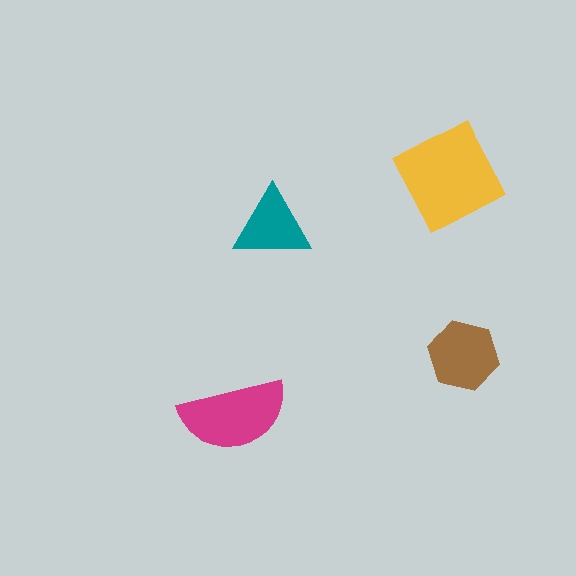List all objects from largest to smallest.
The yellow diamond, the magenta semicircle, the brown hexagon, the teal triangle.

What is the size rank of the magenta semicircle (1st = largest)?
2nd.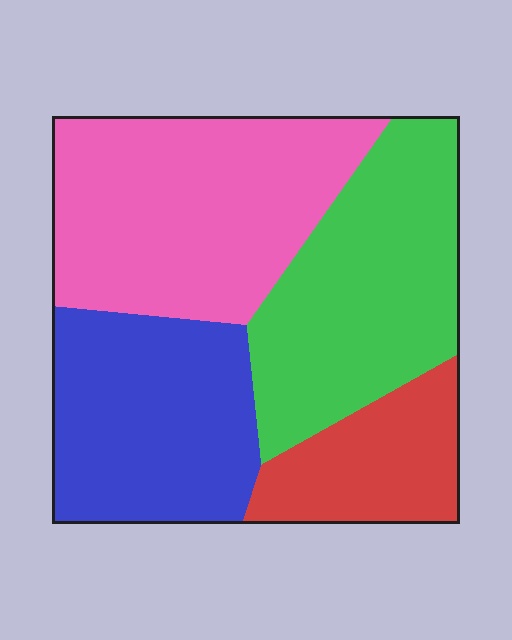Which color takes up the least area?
Red, at roughly 15%.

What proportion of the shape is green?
Green covers 28% of the shape.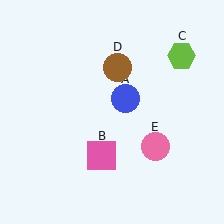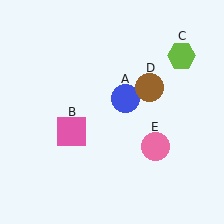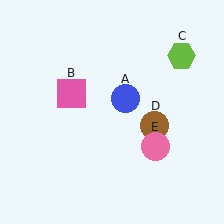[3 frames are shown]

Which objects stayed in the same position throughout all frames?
Blue circle (object A) and lime hexagon (object C) and pink circle (object E) remained stationary.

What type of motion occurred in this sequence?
The pink square (object B), brown circle (object D) rotated clockwise around the center of the scene.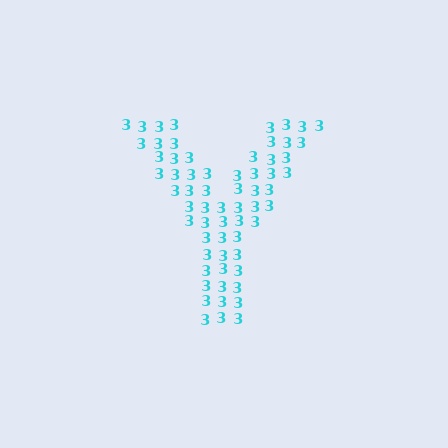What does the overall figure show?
The overall figure shows the letter Y.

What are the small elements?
The small elements are digit 3's.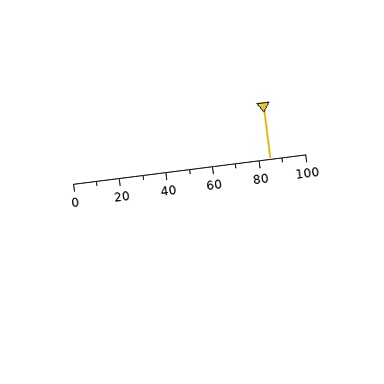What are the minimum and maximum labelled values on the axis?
The axis runs from 0 to 100.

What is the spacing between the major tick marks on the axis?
The major ticks are spaced 20 apart.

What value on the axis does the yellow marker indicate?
The marker indicates approximately 85.